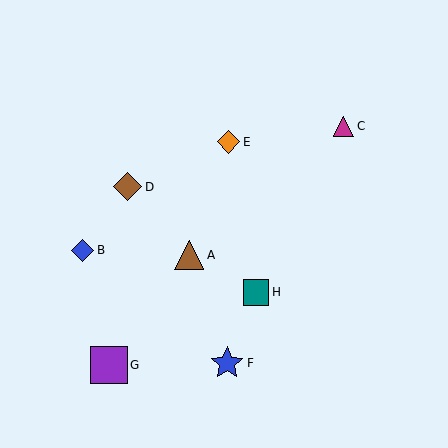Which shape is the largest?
The purple square (labeled G) is the largest.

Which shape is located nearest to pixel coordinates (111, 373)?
The purple square (labeled G) at (109, 365) is nearest to that location.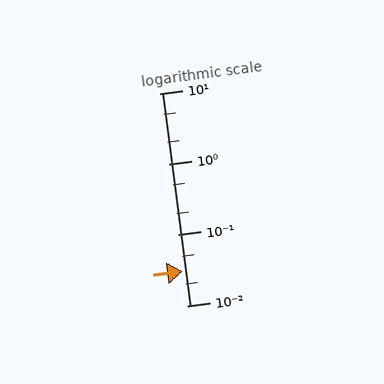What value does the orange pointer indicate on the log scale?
The pointer indicates approximately 0.03.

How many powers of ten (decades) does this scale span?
The scale spans 3 decades, from 0.01 to 10.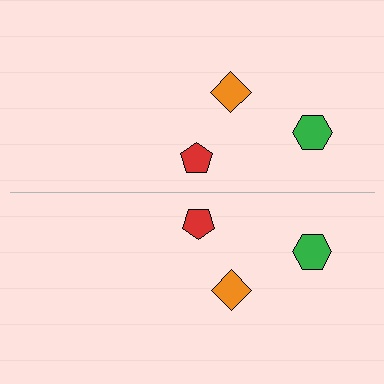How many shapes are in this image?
There are 6 shapes in this image.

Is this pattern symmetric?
Yes, this pattern has bilateral (reflection) symmetry.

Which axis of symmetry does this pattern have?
The pattern has a horizontal axis of symmetry running through the center of the image.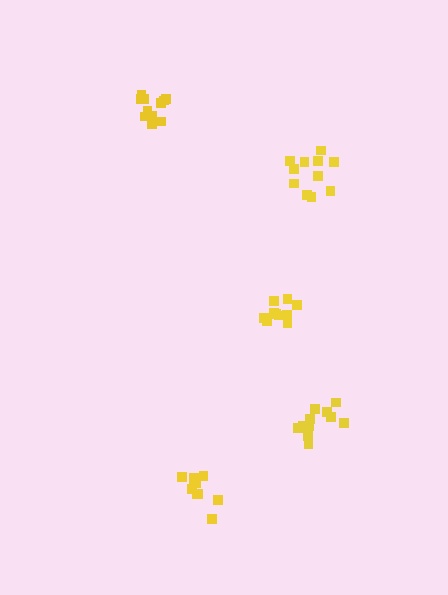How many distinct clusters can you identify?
There are 5 distinct clusters.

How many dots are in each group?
Group 1: 10 dots, Group 2: 11 dots, Group 3: 12 dots, Group 4: 10 dots, Group 5: 11 dots (54 total).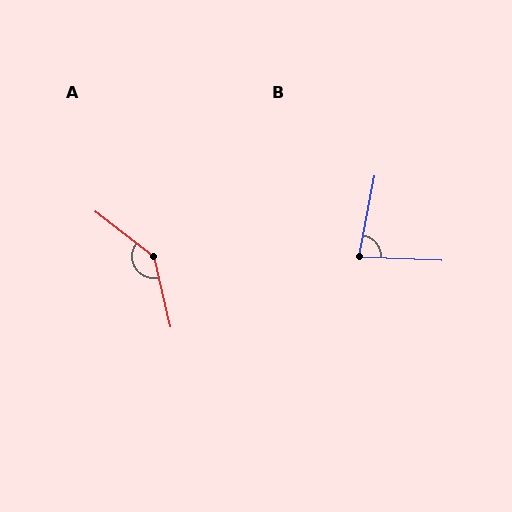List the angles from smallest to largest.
B (82°), A (141°).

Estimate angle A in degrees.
Approximately 141 degrees.